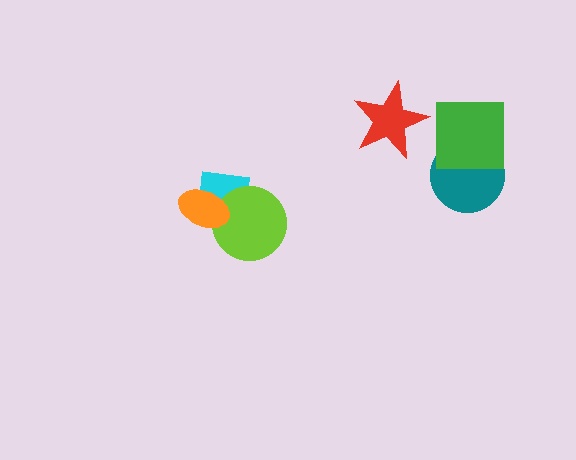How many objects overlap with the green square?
1 object overlaps with the green square.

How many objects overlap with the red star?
0 objects overlap with the red star.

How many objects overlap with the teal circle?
1 object overlaps with the teal circle.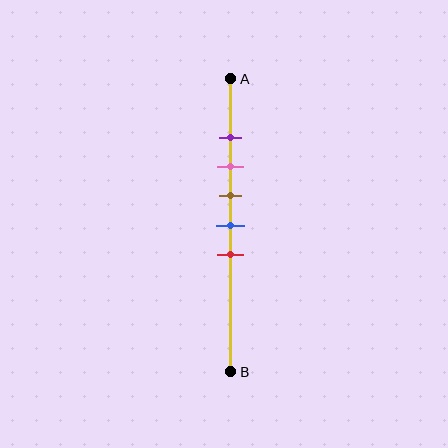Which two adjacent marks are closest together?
The purple and pink marks are the closest adjacent pair.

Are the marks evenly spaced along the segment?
Yes, the marks are approximately evenly spaced.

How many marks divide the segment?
There are 5 marks dividing the segment.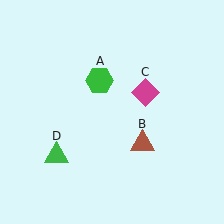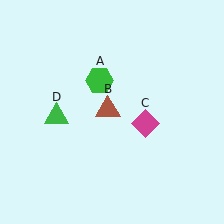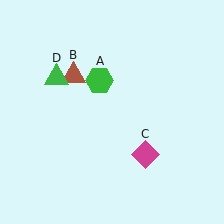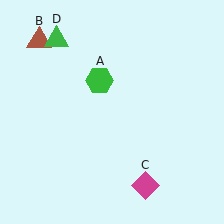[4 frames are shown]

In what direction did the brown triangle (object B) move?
The brown triangle (object B) moved up and to the left.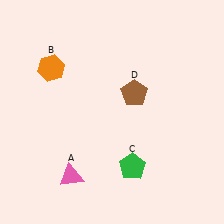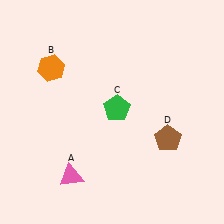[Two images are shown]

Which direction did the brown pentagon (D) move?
The brown pentagon (D) moved down.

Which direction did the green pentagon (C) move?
The green pentagon (C) moved up.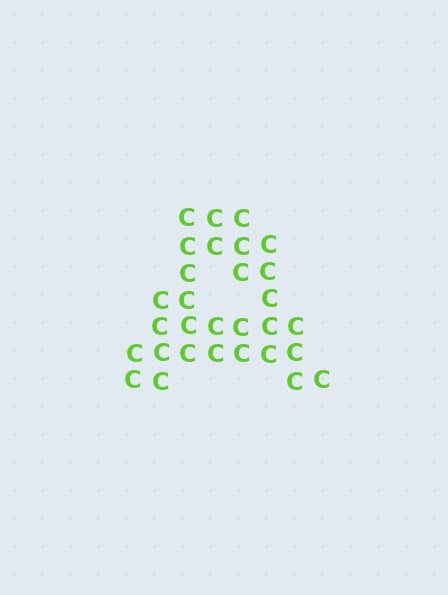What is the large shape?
The large shape is the letter A.